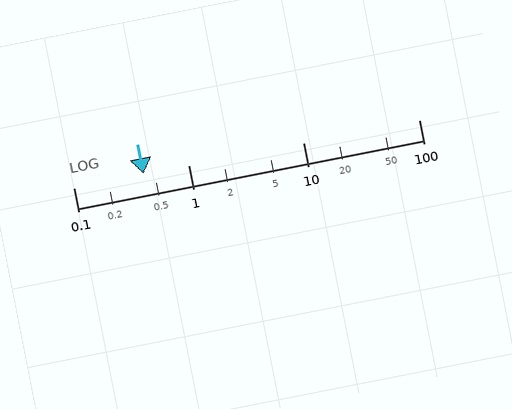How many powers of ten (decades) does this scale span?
The scale spans 3 decades, from 0.1 to 100.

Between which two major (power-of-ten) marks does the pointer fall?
The pointer is between 0.1 and 1.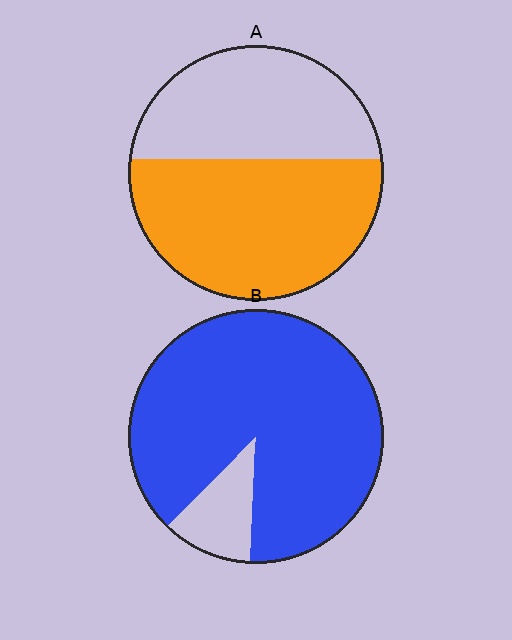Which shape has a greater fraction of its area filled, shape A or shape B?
Shape B.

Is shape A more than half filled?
Yes.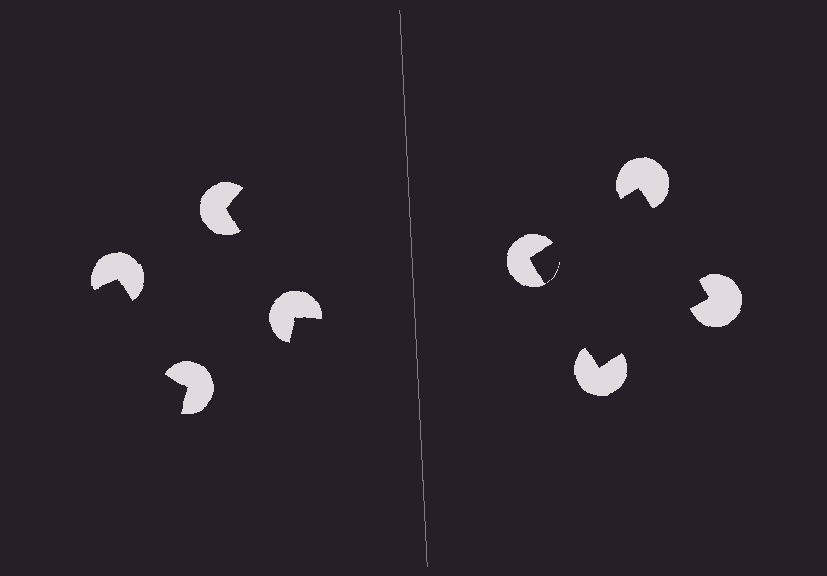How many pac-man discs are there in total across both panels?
8 — 4 on each side.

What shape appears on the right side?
An illusory square.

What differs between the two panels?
The pac-man discs are positioned identically on both sides; only the wedge orientations differ. On the right they align to a square; on the left they are misaligned.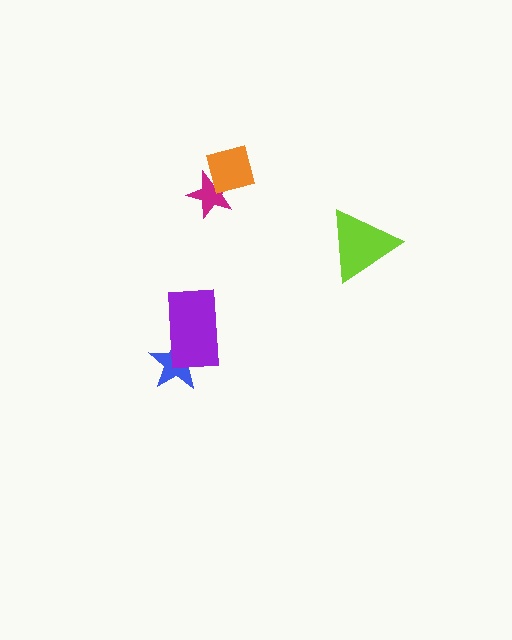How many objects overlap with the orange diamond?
1 object overlaps with the orange diamond.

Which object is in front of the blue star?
The purple rectangle is in front of the blue star.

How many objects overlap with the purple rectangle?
1 object overlaps with the purple rectangle.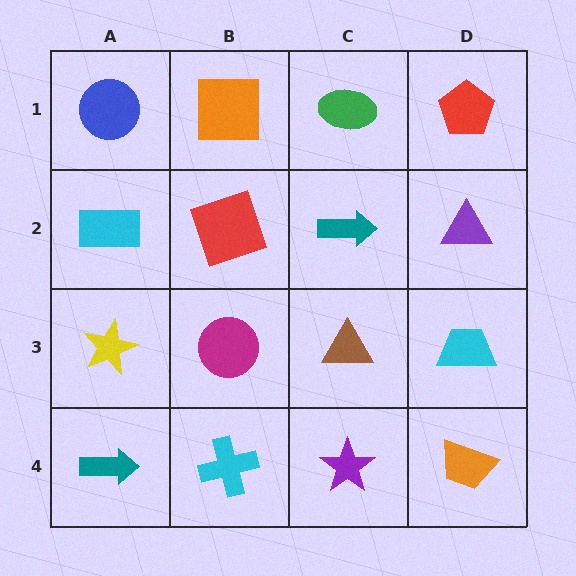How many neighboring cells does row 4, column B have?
3.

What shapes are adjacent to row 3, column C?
A teal arrow (row 2, column C), a purple star (row 4, column C), a magenta circle (row 3, column B), a cyan trapezoid (row 3, column D).